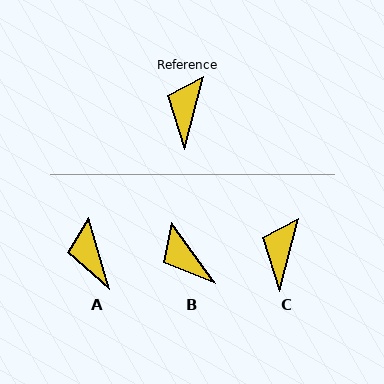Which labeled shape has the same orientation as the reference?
C.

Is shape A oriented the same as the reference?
No, it is off by about 31 degrees.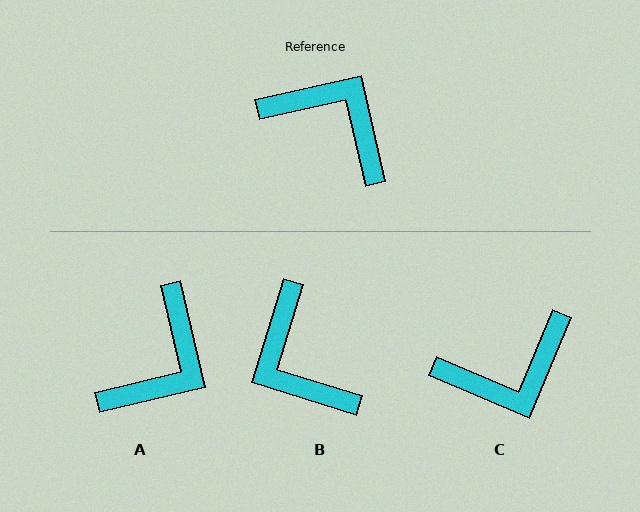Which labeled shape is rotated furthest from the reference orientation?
B, about 150 degrees away.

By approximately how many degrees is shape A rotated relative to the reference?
Approximately 90 degrees clockwise.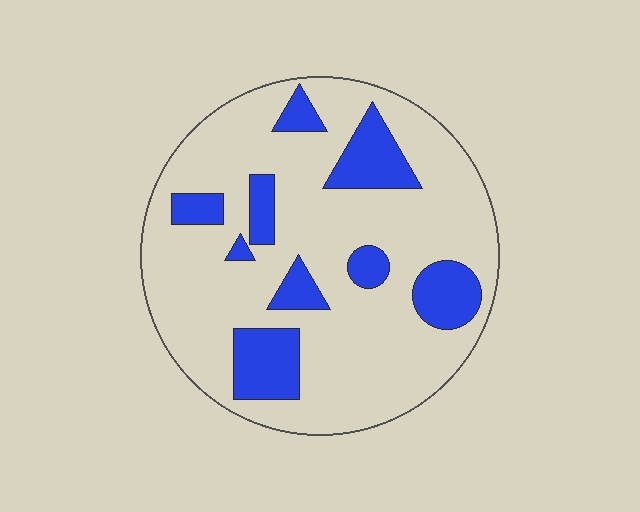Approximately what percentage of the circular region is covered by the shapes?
Approximately 20%.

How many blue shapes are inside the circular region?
9.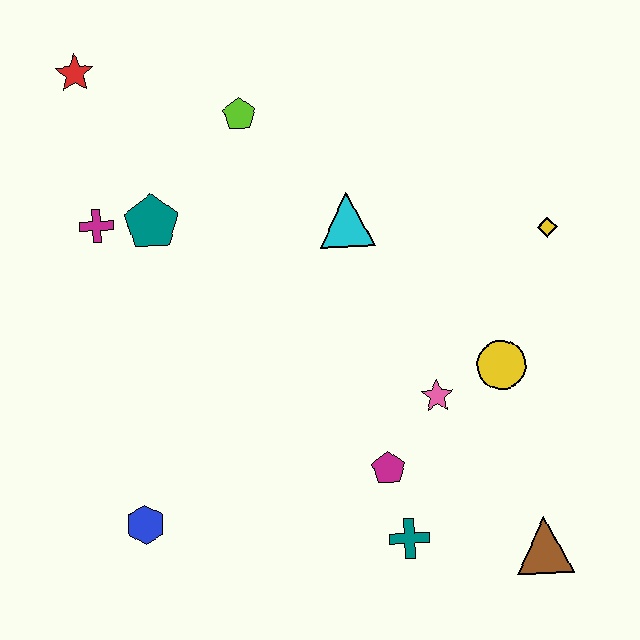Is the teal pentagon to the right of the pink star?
No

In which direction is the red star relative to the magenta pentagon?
The red star is above the magenta pentagon.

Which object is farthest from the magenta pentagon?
The red star is farthest from the magenta pentagon.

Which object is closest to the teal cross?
The magenta pentagon is closest to the teal cross.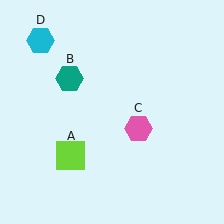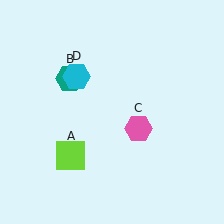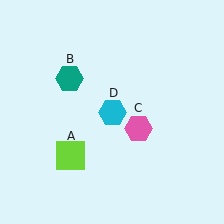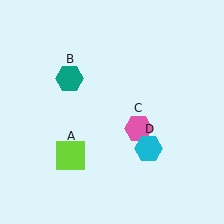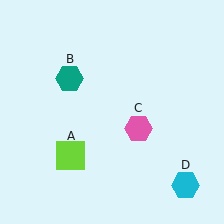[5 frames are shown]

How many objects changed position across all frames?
1 object changed position: cyan hexagon (object D).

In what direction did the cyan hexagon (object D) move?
The cyan hexagon (object D) moved down and to the right.